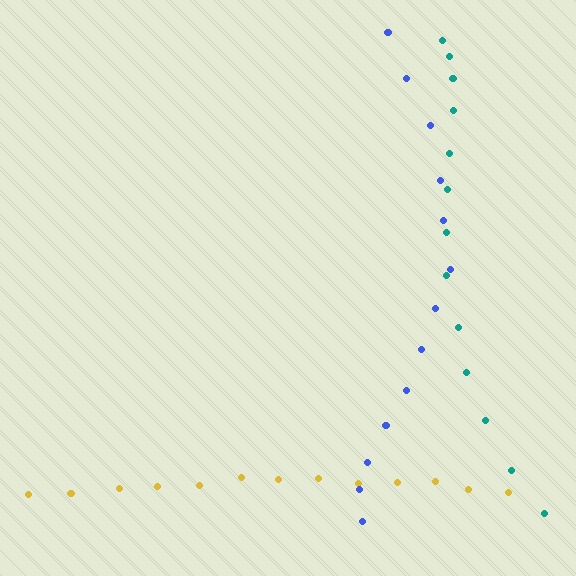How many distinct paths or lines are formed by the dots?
There are 3 distinct paths.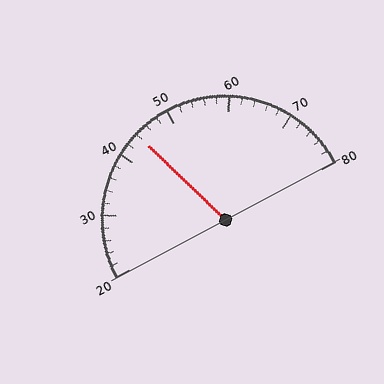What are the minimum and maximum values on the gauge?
The gauge ranges from 20 to 80.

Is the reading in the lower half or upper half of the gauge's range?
The reading is in the lower half of the range (20 to 80).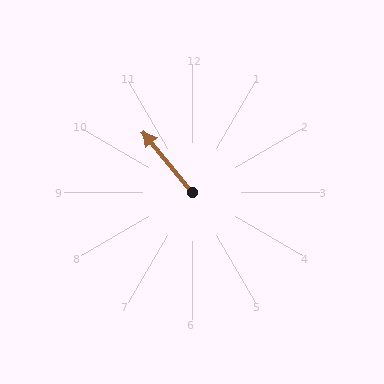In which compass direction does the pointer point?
Northwest.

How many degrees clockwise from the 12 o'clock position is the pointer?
Approximately 321 degrees.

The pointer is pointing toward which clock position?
Roughly 11 o'clock.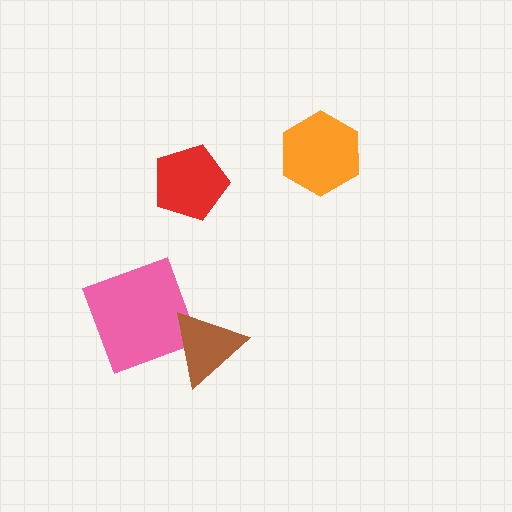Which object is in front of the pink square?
The brown triangle is in front of the pink square.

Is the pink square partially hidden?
Yes, it is partially covered by another shape.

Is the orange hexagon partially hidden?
No, no other shape covers it.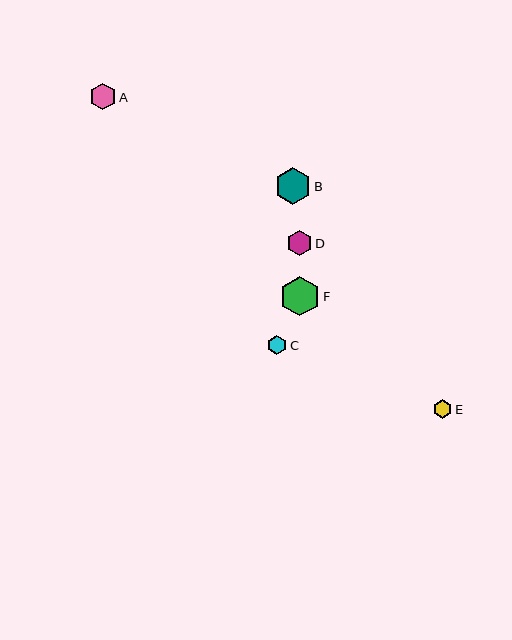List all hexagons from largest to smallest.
From largest to smallest: F, B, A, D, C, E.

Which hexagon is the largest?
Hexagon F is the largest with a size of approximately 40 pixels.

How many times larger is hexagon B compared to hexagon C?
Hexagon B is approximately 1.9 times the size of hexagon C.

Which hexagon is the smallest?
Hexagon E is the smallest with a size of approximately 19 pixels.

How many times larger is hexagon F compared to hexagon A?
Hexagon F is approximately 1.5 times the size of hexagon A.